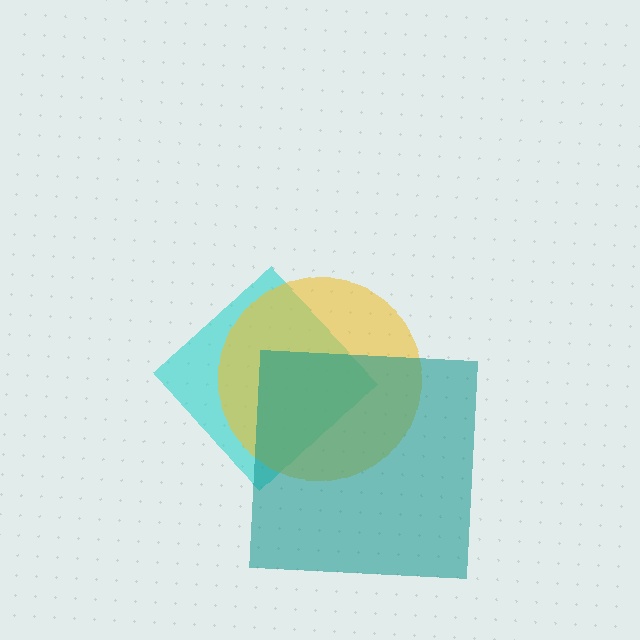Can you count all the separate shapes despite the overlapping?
Yes, there are 3 separate shapes.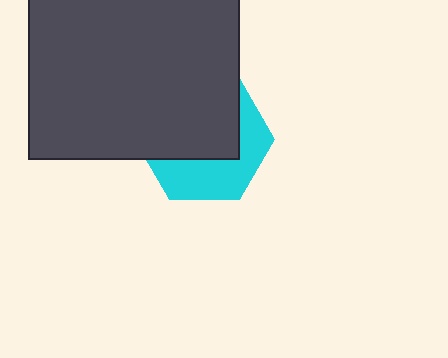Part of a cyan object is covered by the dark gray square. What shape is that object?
It is a hexagon.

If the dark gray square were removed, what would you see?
You would see the complete cyan hexagon.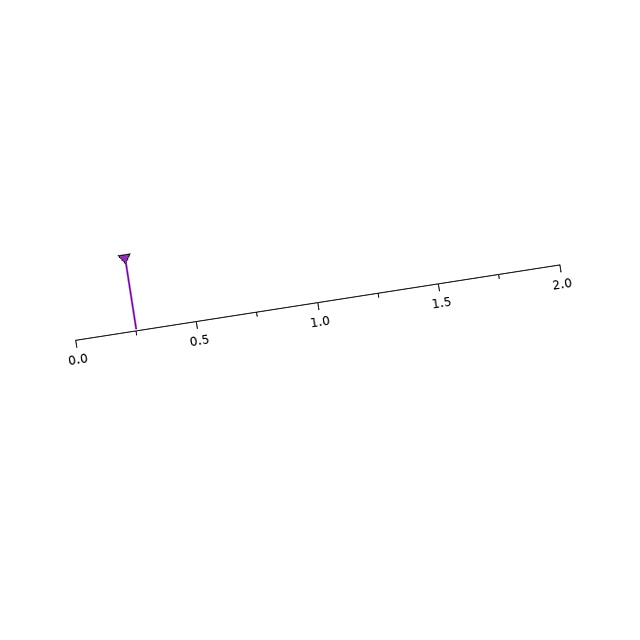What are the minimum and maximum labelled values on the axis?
The axis runs from 0.0 to 2.0.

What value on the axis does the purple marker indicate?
The marker indicates approximately 0.25.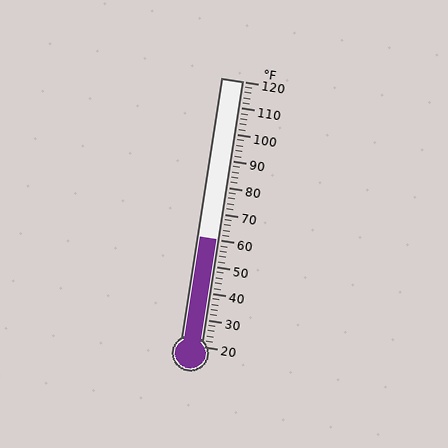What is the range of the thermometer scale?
The thermometer scale ranges from 20°F to 120°F.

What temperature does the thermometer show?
The thermometer shows approximately 60°F.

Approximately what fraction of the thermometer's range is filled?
The thermometer is filled to approximately 40% of its range.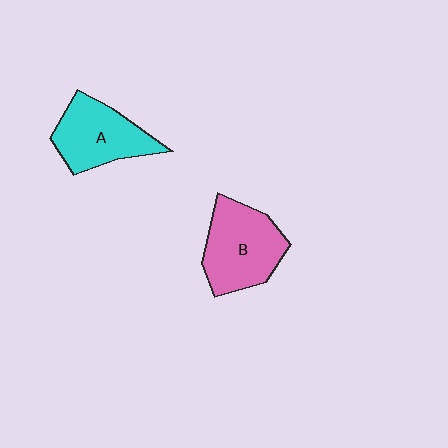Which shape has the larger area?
Shape B (pink).